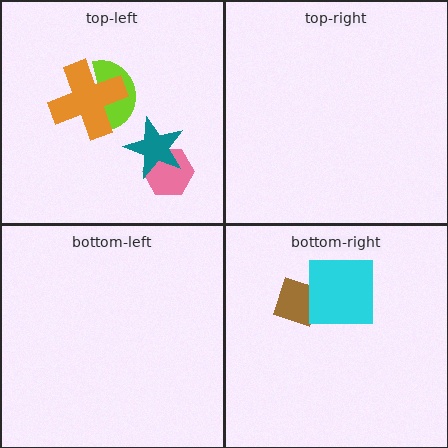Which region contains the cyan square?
The bottom-right region.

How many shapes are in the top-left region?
4.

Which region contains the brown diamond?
The bottom-right region.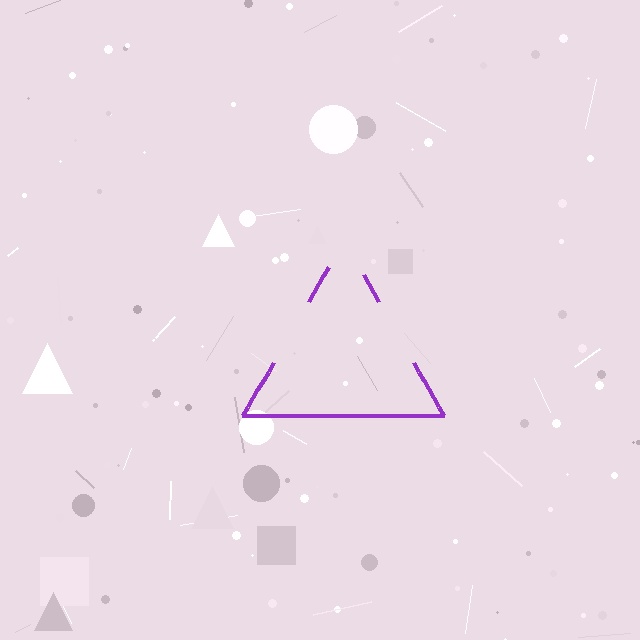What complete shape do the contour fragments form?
The contour fragments form a triangle.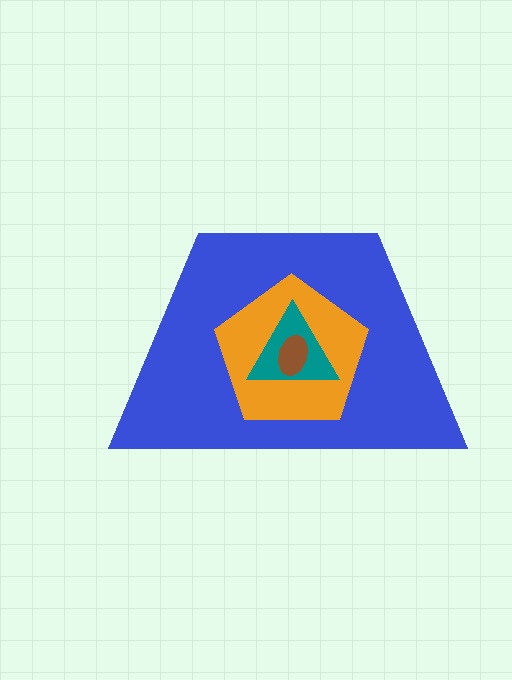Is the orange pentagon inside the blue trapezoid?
Yes.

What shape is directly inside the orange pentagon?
The teal triangle.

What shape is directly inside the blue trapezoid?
The orange pentagon.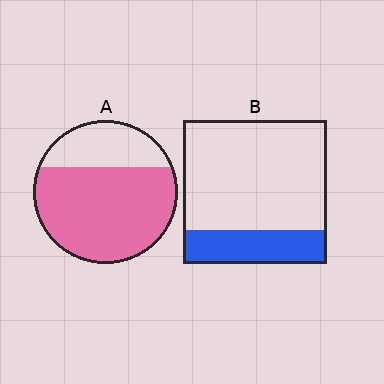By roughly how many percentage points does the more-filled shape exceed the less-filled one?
By roughly 50 percentage points (A over B).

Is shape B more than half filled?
No.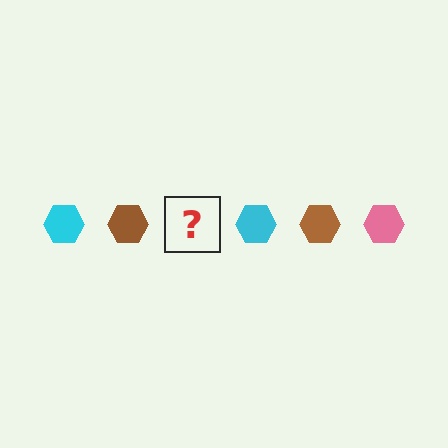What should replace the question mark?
The question mark should be replaced with a pink hexagon.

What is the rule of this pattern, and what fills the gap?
The rule is that the pattern cycles through cyan, brown, pink hexagons. The gap should be filled with a pink hexagon.